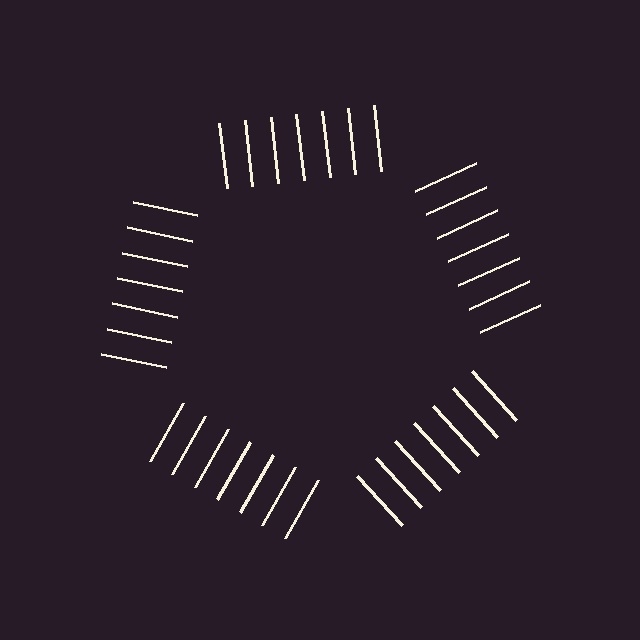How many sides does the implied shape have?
5 sides — the line-ends trace a pentagon.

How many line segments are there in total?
35 — 7 along each of the 5 edges.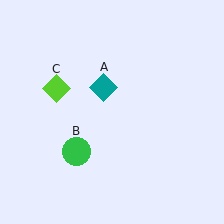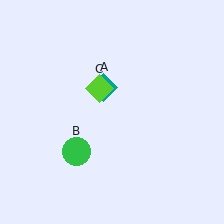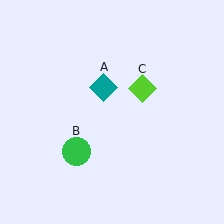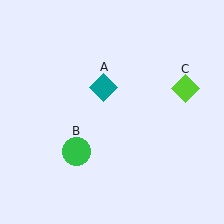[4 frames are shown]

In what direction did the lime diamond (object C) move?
The lime diamond (object C) moved right.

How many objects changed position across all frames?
1 object changed position: lime diamond (object C).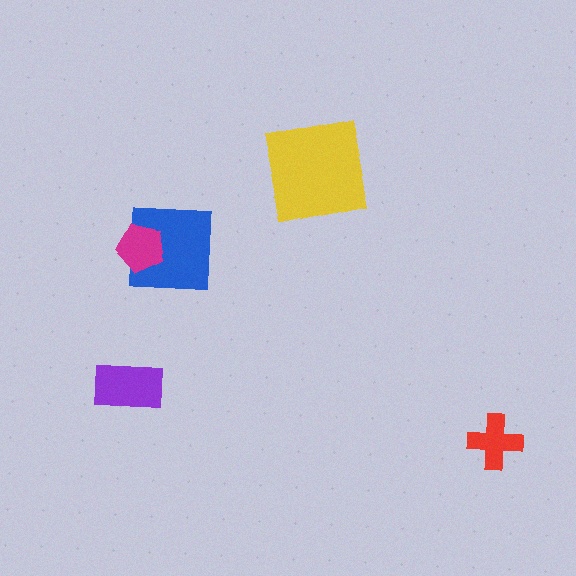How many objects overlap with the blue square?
1 object overlaps with the blue square.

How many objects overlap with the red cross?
0 objects overlap with the red cross.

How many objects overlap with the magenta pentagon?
1 object overlaps with the magenta pentagon.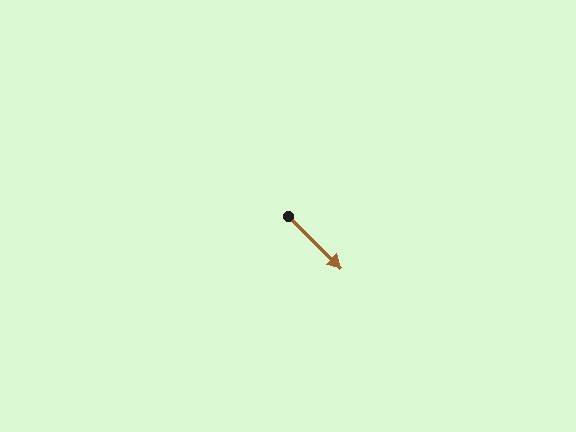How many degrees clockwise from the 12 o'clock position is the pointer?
Approximately 135 degrees.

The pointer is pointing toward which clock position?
Roughly 4 o'clock.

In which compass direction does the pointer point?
Southeast.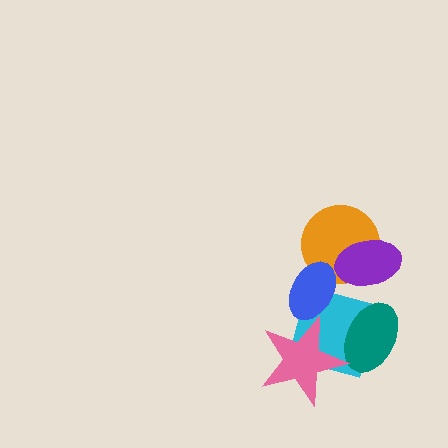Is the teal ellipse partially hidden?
Yes, it is partially covered by another shape.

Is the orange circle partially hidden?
Yes, it is partially covered by another shape.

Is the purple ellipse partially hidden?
No, no other shape covers it.